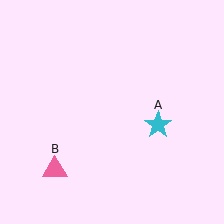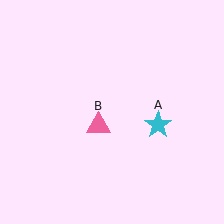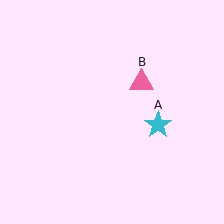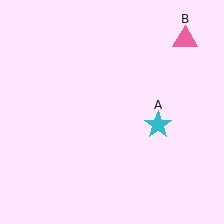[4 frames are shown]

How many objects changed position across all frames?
1 object changed position: pink triangle (object B).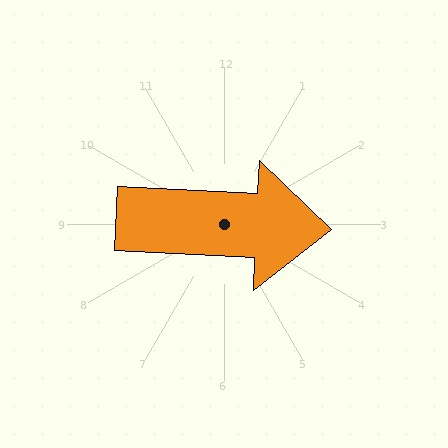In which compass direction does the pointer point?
East.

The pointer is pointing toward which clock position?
Roughly 3 o'clock.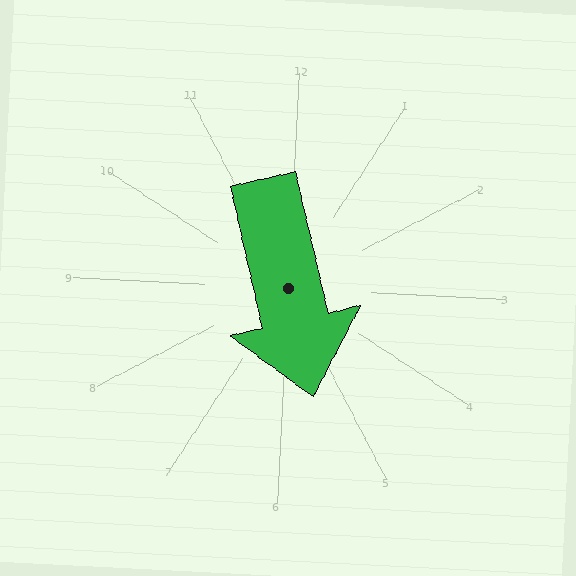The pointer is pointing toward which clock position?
Roughly 5 o'clock.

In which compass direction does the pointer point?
South.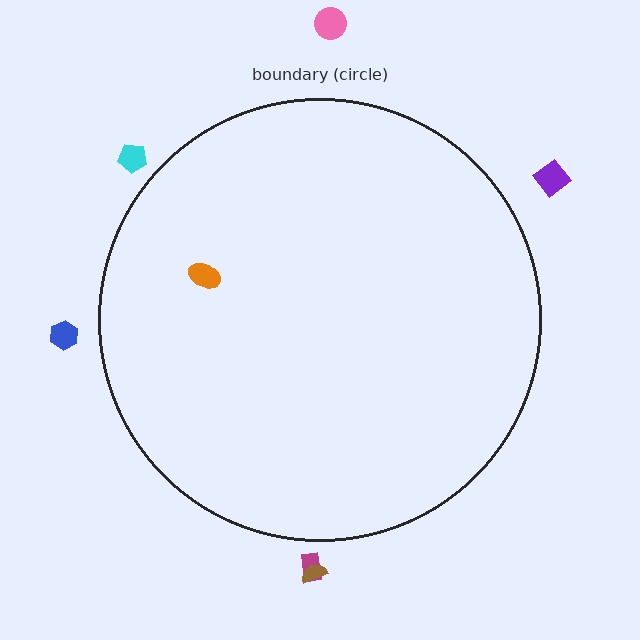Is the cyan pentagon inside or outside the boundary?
Outside.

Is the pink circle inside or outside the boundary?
Outside.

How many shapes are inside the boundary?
1 inside, 6 outside.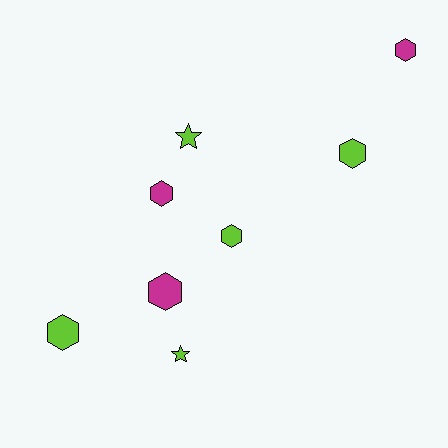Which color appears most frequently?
Lime, with 5 objects.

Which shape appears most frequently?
Hexagon, with 6 objects.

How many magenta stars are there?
There are no magenta stars.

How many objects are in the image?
There are 8 objects.